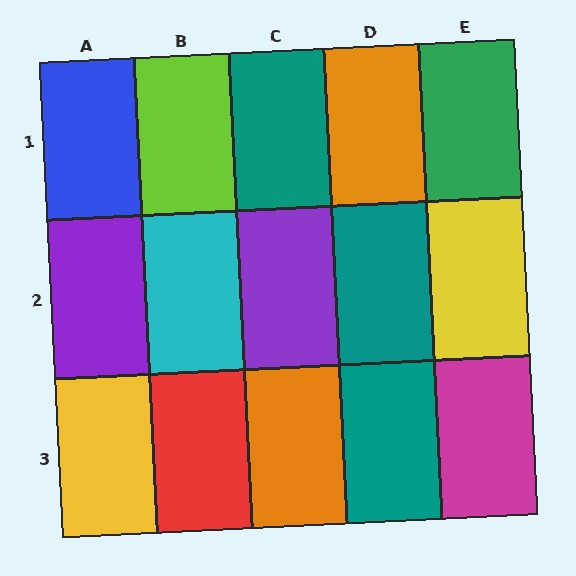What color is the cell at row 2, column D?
Teal.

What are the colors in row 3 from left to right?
Yellow, red, orange, teal, magenta.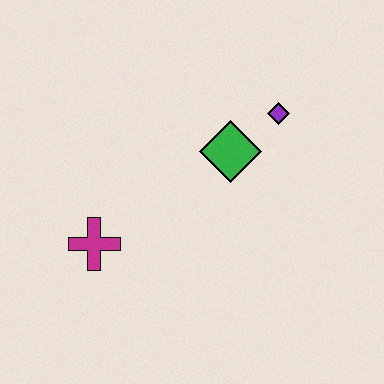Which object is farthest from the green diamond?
The magenta cross is farthest from the green diamond.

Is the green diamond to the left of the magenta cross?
No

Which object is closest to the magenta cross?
The green diamond is closest to the magenta cross.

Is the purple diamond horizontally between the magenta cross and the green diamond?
No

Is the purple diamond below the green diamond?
No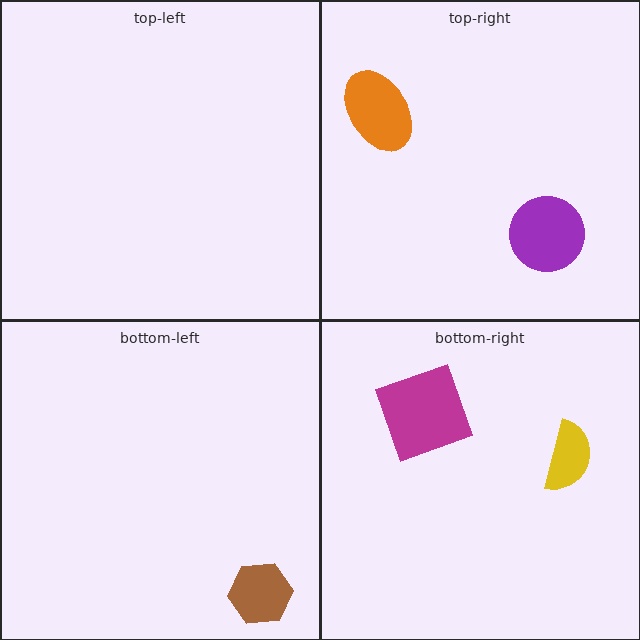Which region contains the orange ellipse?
The top-right region.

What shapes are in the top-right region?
The orange ellipse, the purple circle.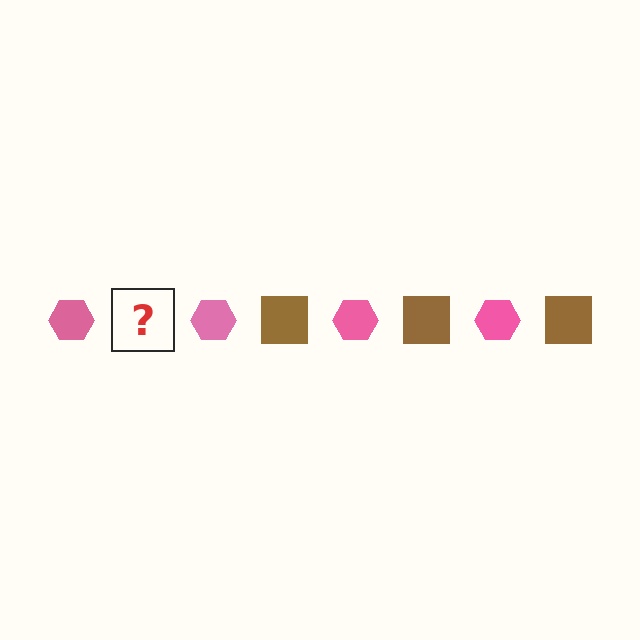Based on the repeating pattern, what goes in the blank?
The blank should be a brown square.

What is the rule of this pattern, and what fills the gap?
The rule is that the pattern alternates between pink hexagon and brown square. The gap should be filled with a brown square.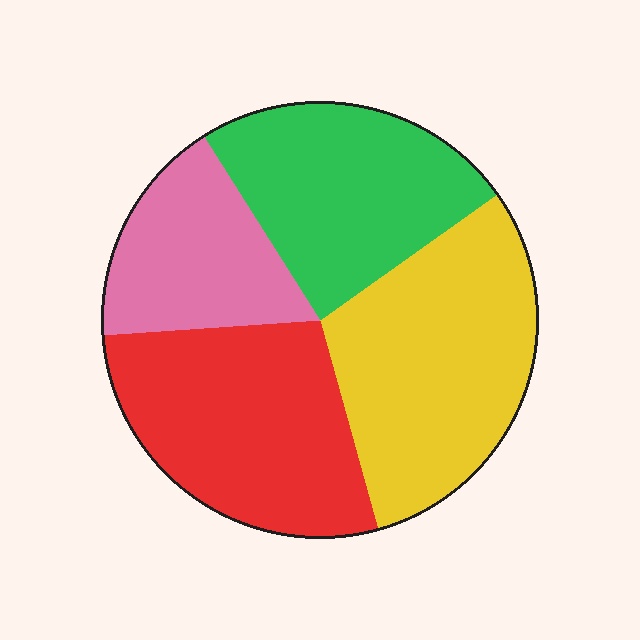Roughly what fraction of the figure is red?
Red covers roughly 30% of the figure.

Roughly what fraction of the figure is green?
Green covers about 25% of the figure.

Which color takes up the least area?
Pink, at roughly 15%.